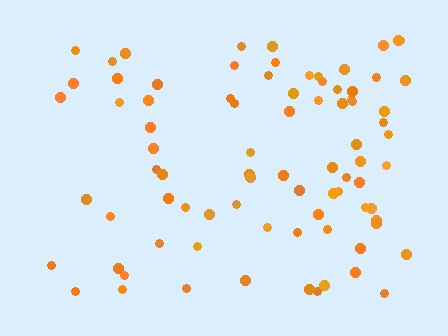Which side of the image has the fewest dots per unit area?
The left.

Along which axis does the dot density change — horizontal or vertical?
Horizontal.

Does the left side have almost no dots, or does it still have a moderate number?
Still a moderate number, just noticeably fewer than the right.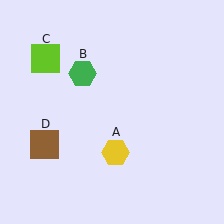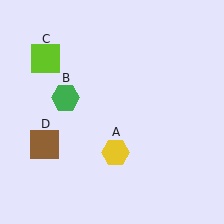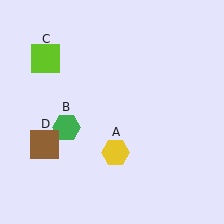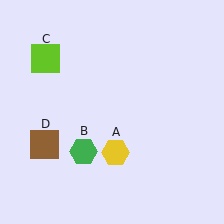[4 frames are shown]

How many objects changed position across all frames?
1 object changed position: green hexagon (object B).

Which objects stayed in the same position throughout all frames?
Yellow hexagon (object A) and lime square (object C) and brown square (object D) remained stationary.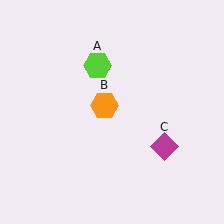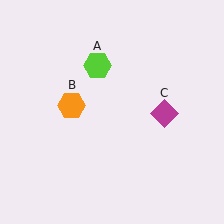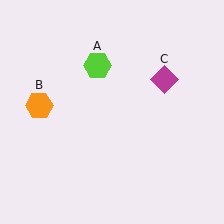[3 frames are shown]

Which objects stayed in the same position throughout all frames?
Lime hexagon (object A) remained stationary.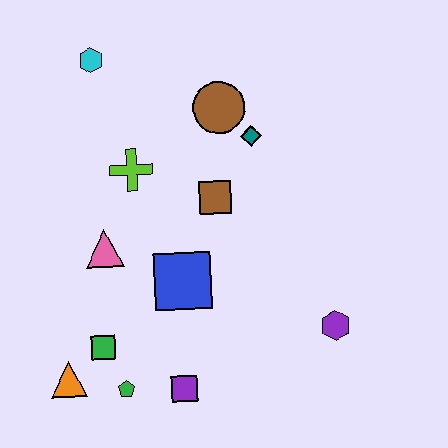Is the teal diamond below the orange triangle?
No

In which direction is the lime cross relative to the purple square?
The lime cross is above the purple square.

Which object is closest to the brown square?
The teal diamond is closest to the brown square.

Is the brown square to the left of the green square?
No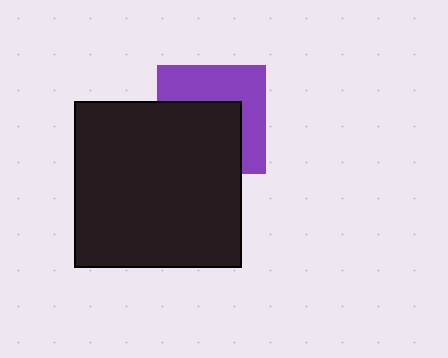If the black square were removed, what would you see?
You would see the complete purple square.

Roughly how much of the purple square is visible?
About half of it is visible (roughly 48%).